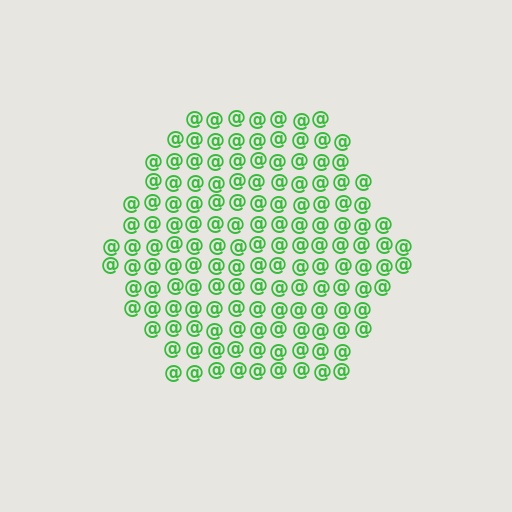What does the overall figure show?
The overall figure shows a hexagon.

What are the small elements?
The small elements are at signs.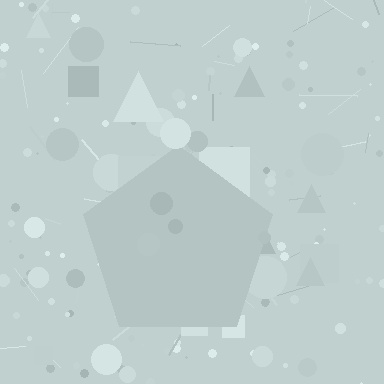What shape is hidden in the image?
A pentagon is hidden in the image.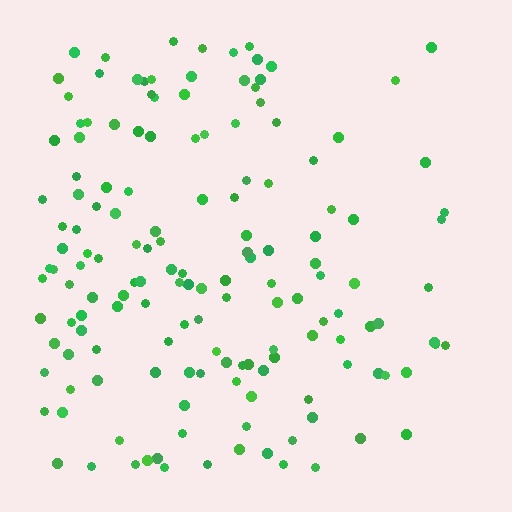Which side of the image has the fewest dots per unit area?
The right.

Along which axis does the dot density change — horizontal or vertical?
Horizontal.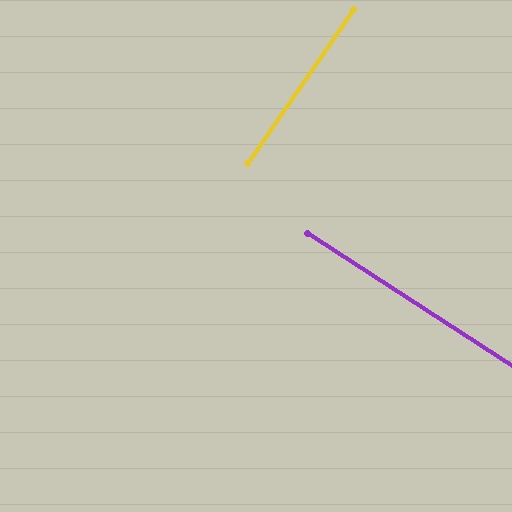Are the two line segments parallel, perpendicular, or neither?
Perpendicular — they meet at approximately 88°.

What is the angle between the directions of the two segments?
Approximately 88 degrees.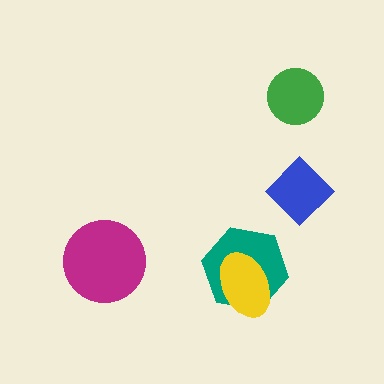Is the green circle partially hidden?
No, no other shape covers it.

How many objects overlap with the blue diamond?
0 objects overlap with the blue diamond.